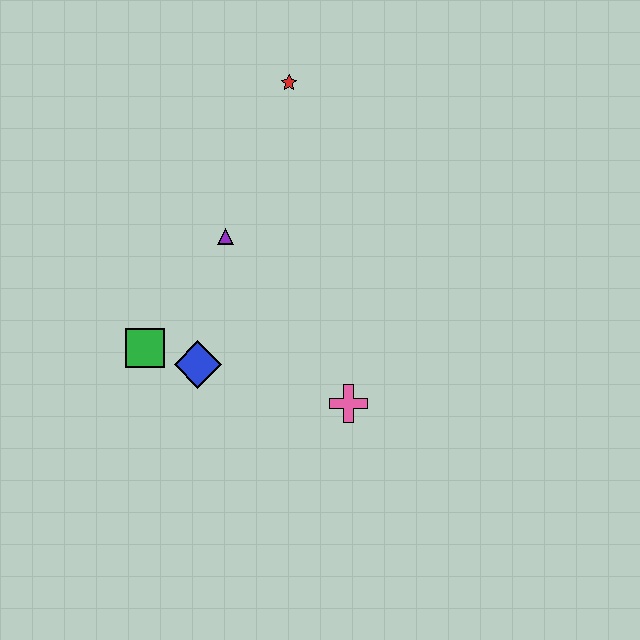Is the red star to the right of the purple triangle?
Yes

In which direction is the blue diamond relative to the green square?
The blue diamond is to the right of the green square.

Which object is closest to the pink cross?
The blue diamond is closest to the pink cross.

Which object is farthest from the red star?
The pink cross is farthest from the red star.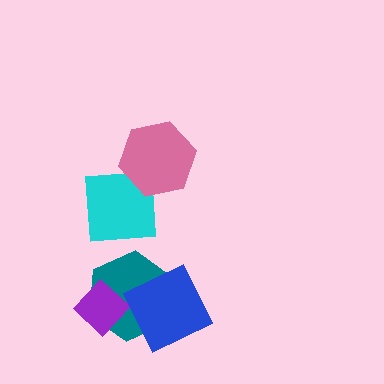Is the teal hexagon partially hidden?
Yes, it is partially covered by another shape.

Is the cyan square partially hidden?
Yes, it is partially covered by another shape.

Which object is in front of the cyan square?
The pink hexagon is in front of the cyan square.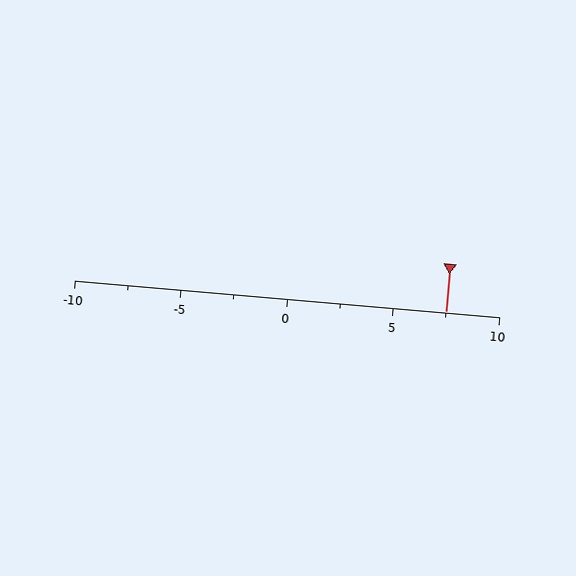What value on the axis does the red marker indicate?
The marker indicates approximately 7.5.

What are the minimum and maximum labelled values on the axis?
The axis runs from -10 to 10.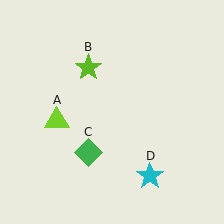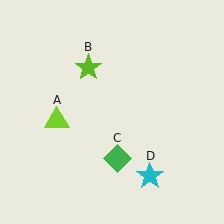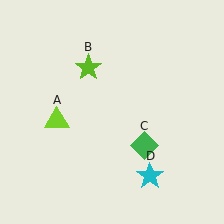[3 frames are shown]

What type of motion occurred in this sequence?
The green diamond (object C) rotated counterclockwise around the center of the scene.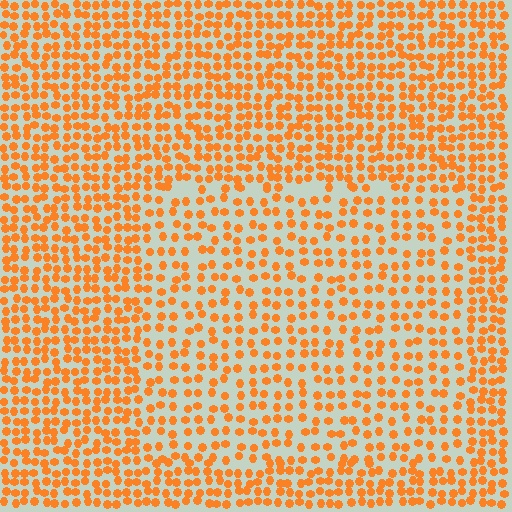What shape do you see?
I see a rectangle.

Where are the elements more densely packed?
The elements are more densely packed outside the rectangle boundary.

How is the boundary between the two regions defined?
The boundary is defined by a change in element density (approximately 1.6x ratio). All elements are the same color, size, and shape.